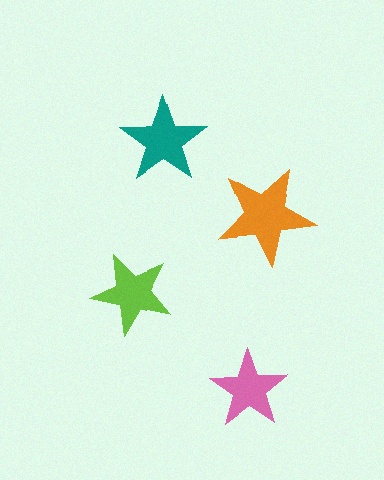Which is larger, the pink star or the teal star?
The teal one.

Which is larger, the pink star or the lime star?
The lime one.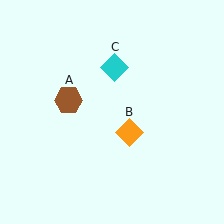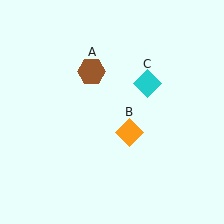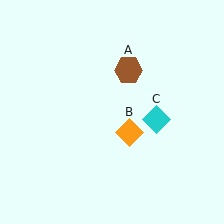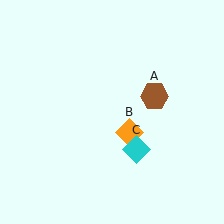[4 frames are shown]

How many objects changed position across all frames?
2 objects changed position: brown hexagon (object A), cyan diamond (object C).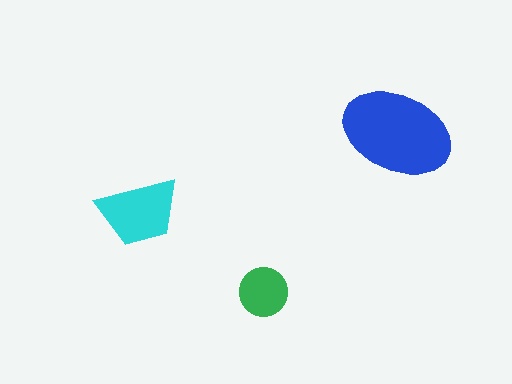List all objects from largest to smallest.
The blue ellipse, the cyan trapezoid, the green circle.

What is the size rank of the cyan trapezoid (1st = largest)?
2nd.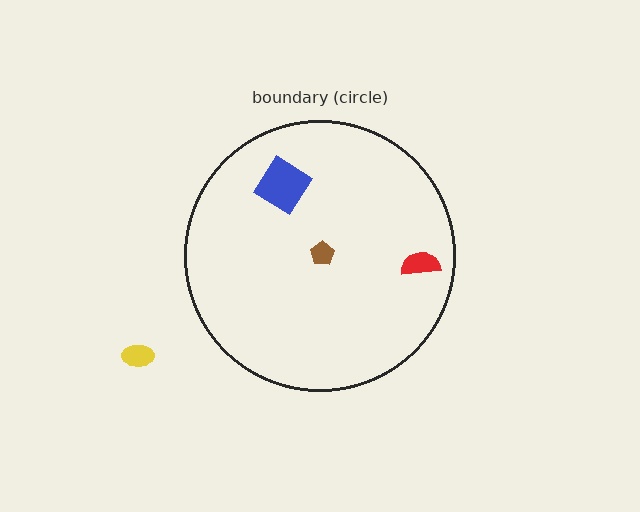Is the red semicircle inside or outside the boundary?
Inside.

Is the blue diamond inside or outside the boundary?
Inside.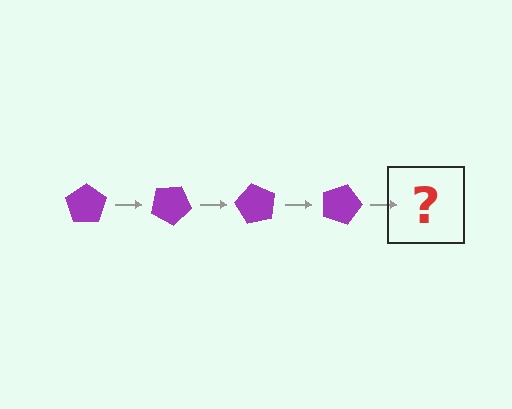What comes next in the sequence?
The next element should be a purple pentagon rotated 120 degrees.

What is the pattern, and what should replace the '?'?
The pattern is that the pentagon rotates 30 degrees each step. The '?' should be a purple pentagon rotated 120 degrees.